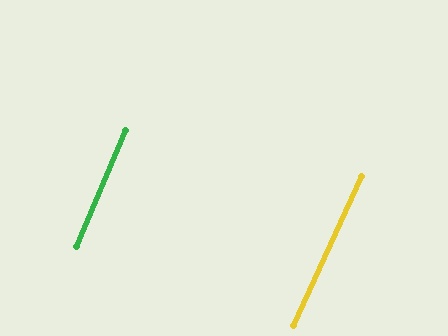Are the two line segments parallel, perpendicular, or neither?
Parallel — their directions differ by only 1.5°.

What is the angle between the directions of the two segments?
Approximately 2 degrees.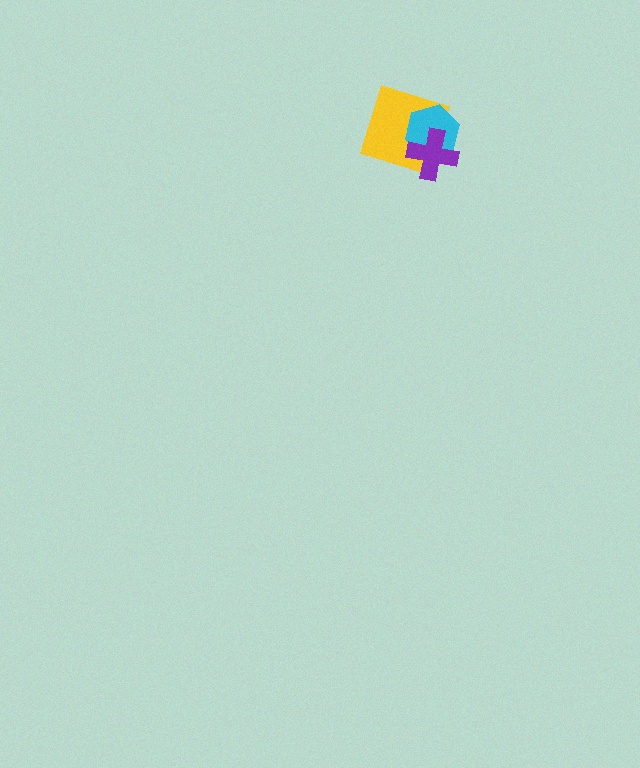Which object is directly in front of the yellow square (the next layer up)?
The cyan hexagon is directly in front of the yellow square.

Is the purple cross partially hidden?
No, no other shape covers it.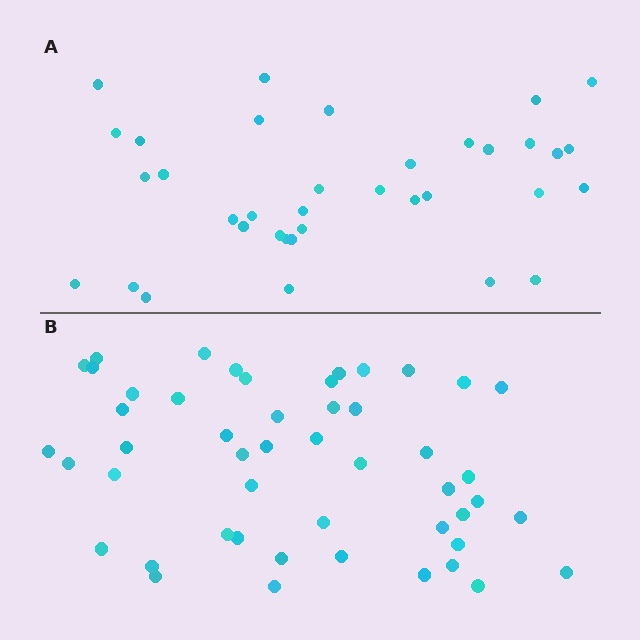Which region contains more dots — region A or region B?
Region B (the bottom region) has more dots.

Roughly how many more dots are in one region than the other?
Region B has approximately 15 more dots than region A.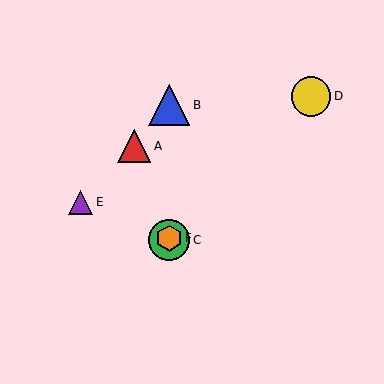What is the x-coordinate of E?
Object E is at x≈81.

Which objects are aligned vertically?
Objects B, C, F are aligned vertically.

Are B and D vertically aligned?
No, B is at x≈169 and D is at x≈311.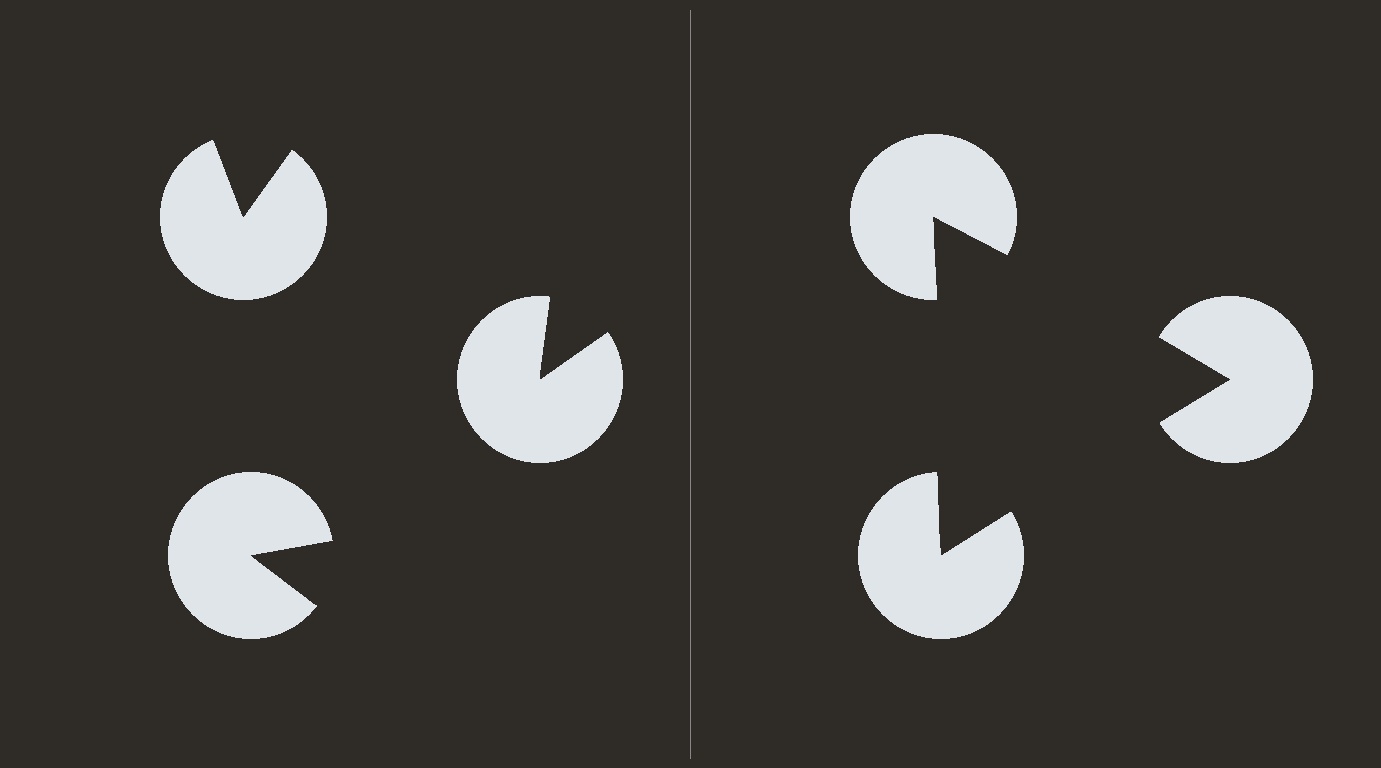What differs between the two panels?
The pac-man discs are positioned identically on both sides; only the wedge orientations differ. On the right they align to a triangle; on the left they are misaligned.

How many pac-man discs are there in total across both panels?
6 — 3 on each side.